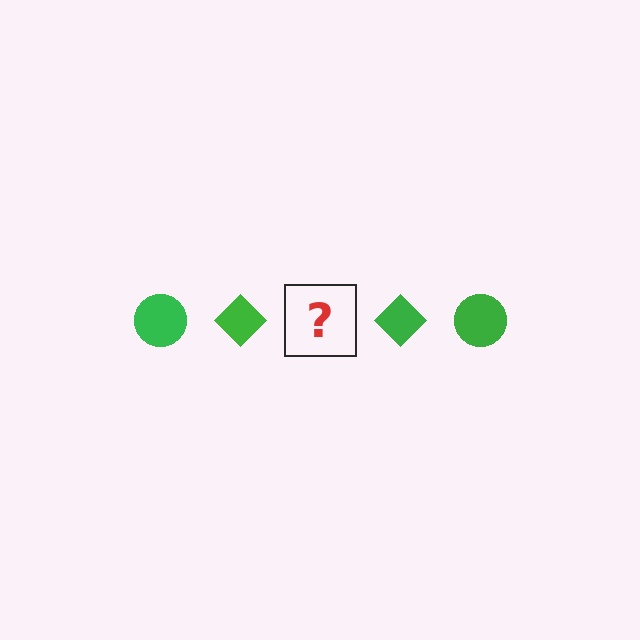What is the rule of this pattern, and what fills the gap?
The rule is that the pattern cycles through circle, diamond shapes in green. The gap should be filled with a green circle.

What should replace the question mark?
The question mark should be replaced with a green circle.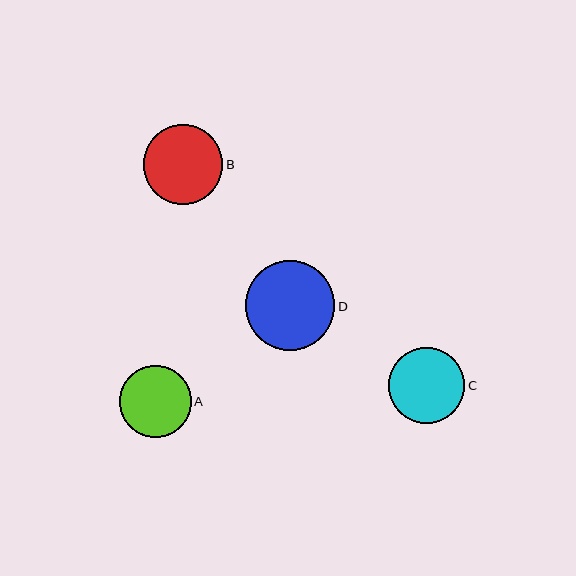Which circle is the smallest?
Circle A is the smallest with a size of approximately 72 pixels.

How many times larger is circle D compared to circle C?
Circle D is approximately 1.2 times the size of circle C.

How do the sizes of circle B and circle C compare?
Circle B and circle C are approximately the same size.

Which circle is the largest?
Circle D is the largest with a size of approximately 90 pixels.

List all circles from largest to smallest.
From largest to smallest: D, B, C, A.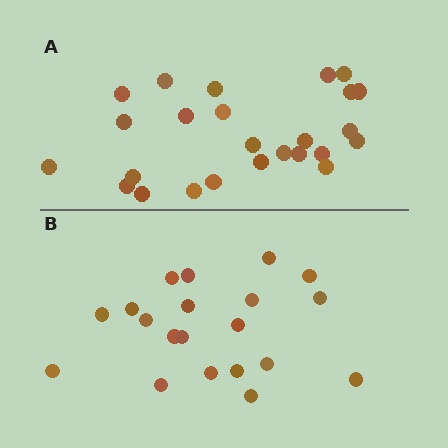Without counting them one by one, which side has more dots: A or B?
Region A (the top region) has more dots.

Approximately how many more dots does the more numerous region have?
Region A has about 5 more dots than region B.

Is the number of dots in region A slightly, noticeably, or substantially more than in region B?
Region A has noticeably more, but not dramatically so. The ratio is roughly 1.2 to 1.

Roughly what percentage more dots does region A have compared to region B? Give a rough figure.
About 25% more.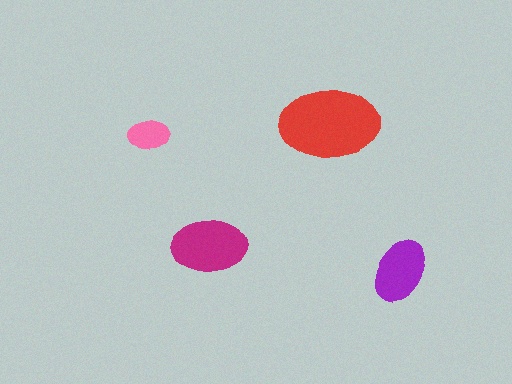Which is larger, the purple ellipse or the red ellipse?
The red one.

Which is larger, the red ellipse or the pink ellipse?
The red one.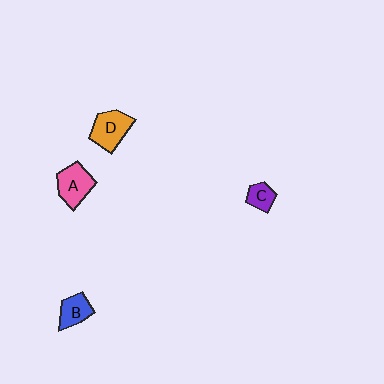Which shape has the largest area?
Shape D (orange).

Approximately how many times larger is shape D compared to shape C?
Approximately 1.9 times.